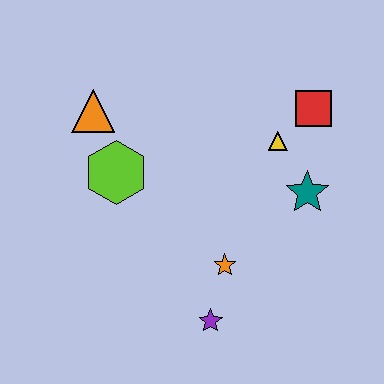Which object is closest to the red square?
The yellow triangle is closest to the red square.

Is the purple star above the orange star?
No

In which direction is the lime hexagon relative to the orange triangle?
The lime hexagon is below the orange triangle.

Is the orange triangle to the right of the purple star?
No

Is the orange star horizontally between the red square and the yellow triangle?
No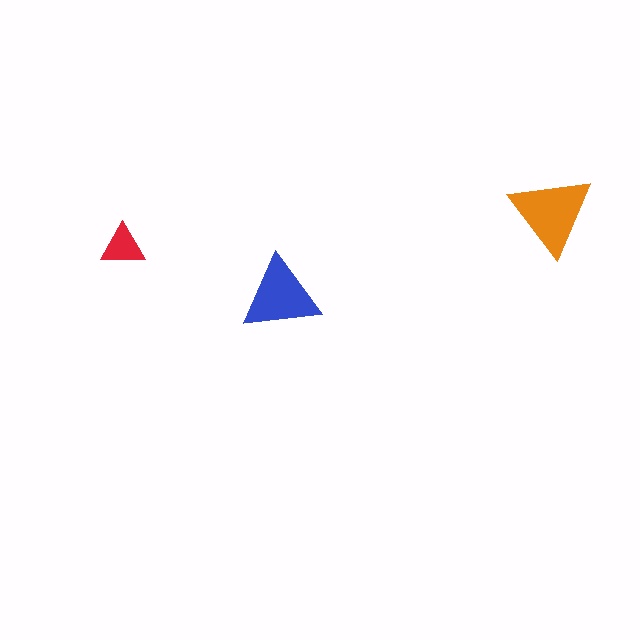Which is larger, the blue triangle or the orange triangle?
The orange one.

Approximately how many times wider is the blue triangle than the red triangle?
About 2 times wider.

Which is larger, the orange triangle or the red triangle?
The orange one.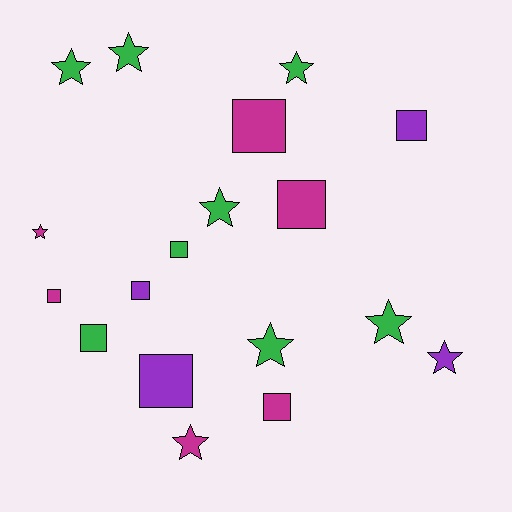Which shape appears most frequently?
Square, with 9 objects.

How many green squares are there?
There are 2 green squares.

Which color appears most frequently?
Green, with 8 objects.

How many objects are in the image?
There are 18 objects.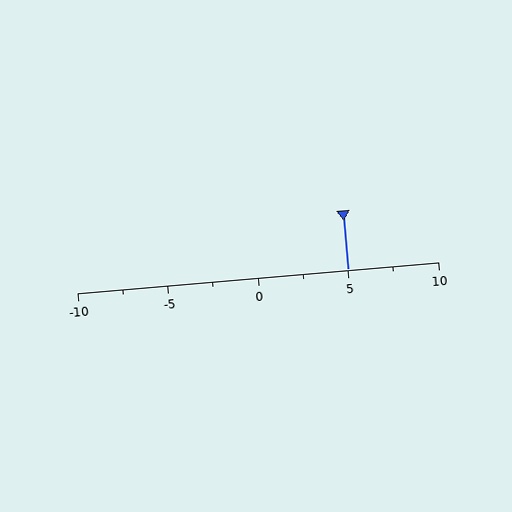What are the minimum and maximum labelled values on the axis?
The axis runs from -10 to 10.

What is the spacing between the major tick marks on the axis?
The major ticks are spaced 5 apart.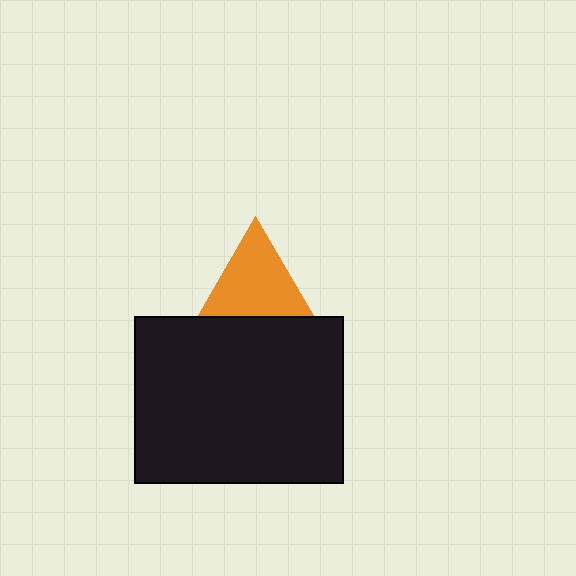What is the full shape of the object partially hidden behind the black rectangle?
The partially hidden object is an orange triangle.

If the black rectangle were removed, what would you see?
You would see the complete orange triangle.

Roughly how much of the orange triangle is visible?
Most of it is visible (roughly 69%).